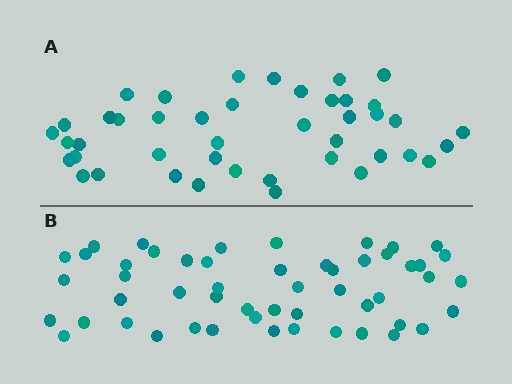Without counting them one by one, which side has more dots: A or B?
Region B (the bottom region) has more dots.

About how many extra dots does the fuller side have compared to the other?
Region B has roughly 8 or so more dots than region A.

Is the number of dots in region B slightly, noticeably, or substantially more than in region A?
Region B has only slightly more — the two regions are fairly close. The ratio is roughly 1.2 to 1.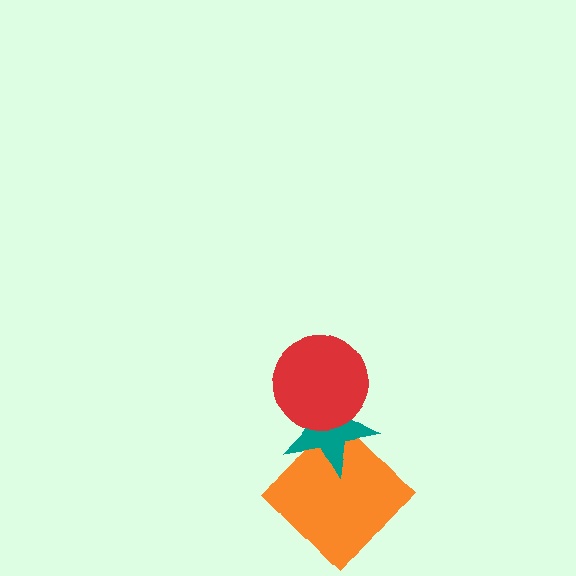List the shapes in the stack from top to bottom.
From top to bottom: the red circle, the teal star, the orange diamond.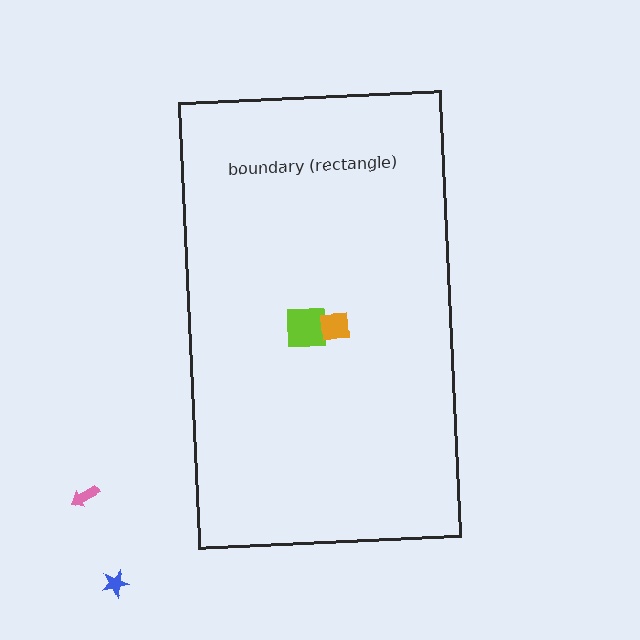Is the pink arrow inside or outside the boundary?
Outside.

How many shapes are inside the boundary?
2 inside, 2 outside.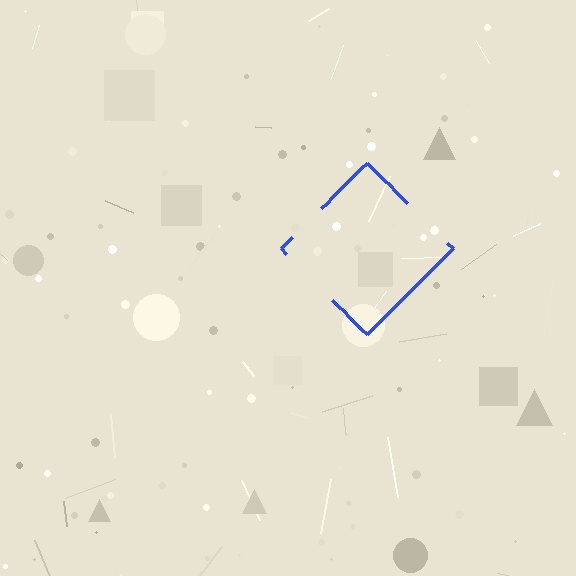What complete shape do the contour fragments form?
The contour fragments form a diamond.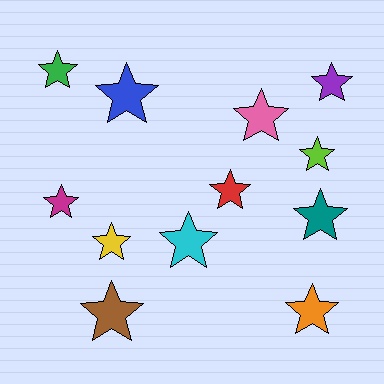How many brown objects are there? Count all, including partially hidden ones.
There is 1 brown object.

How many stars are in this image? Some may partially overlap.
There are 12 stars.